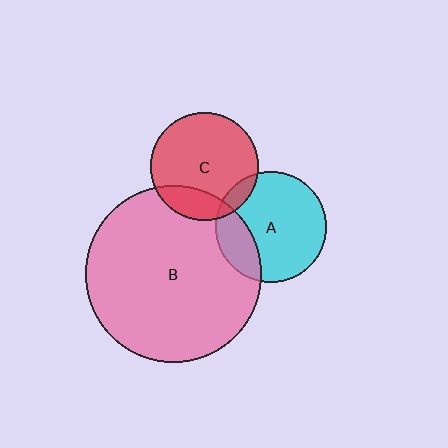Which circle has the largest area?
Circle B (pink).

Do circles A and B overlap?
Yes.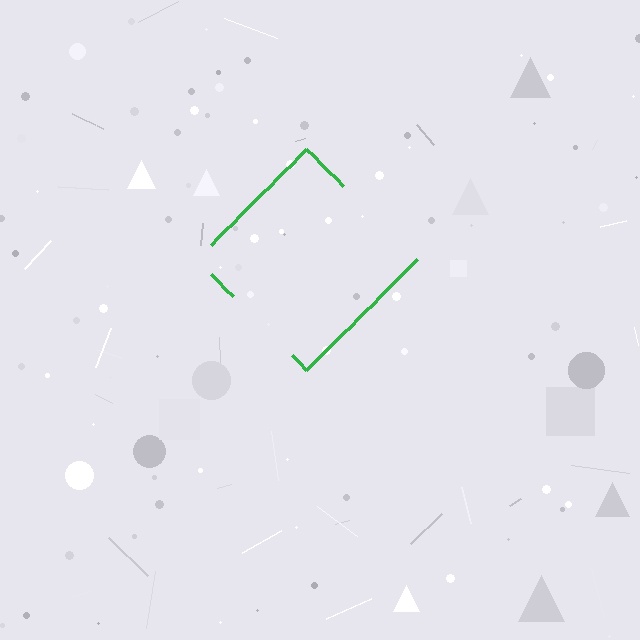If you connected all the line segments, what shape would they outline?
They would outline a diamond.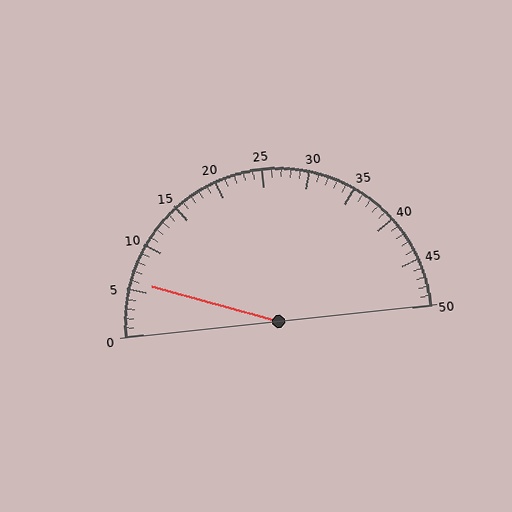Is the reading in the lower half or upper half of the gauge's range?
The reading is in the lower half of the range (0 to 50).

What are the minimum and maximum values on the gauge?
The gauge ranges from 0 to 50.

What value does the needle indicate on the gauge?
The needle indicates approximately 6.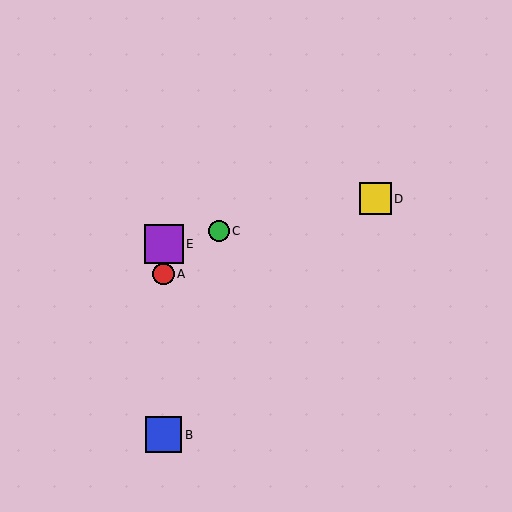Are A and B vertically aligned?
Yes, both are at x≈164.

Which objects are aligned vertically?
Objects A, B, E are aligned vertically.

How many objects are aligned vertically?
3 objects (A, B, E) are aligned vertically.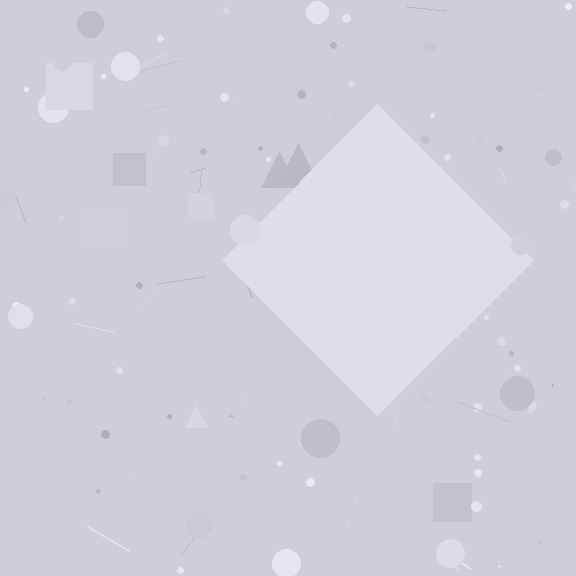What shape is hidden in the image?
A diamond is hidden in the image.